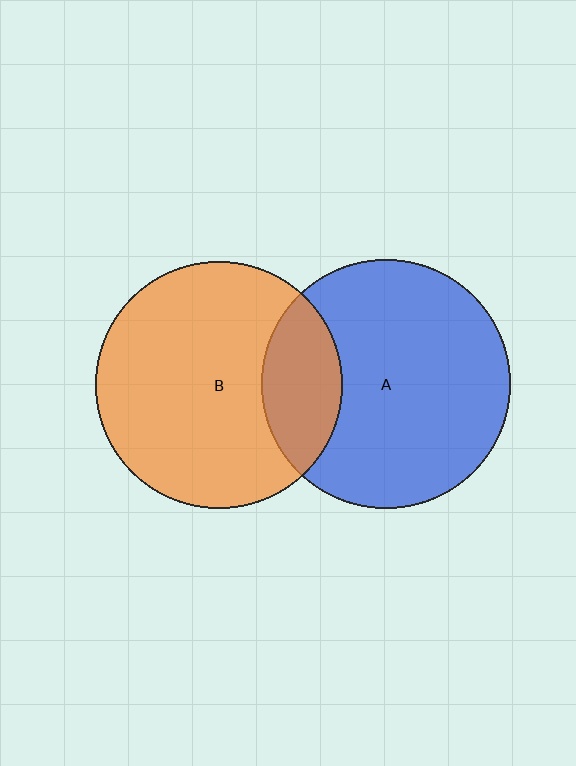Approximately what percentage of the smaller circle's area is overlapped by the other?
Approximately 20%.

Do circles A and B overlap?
Yes.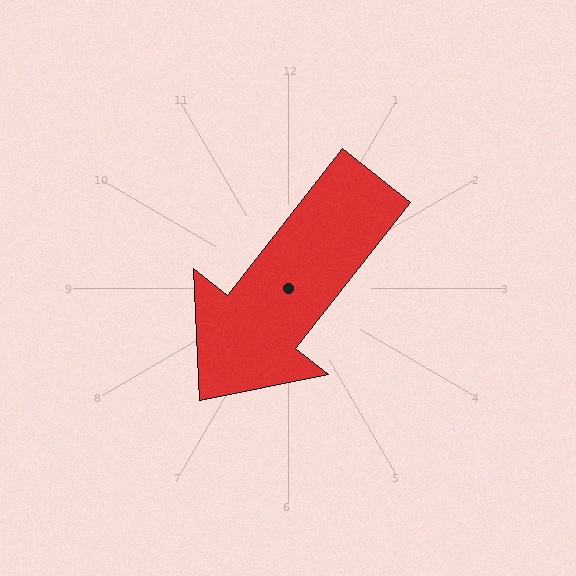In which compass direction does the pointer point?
Southwest.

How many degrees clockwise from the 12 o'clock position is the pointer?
Approximately 218 degrees.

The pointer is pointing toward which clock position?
Roughly 7 o'clock.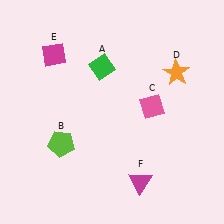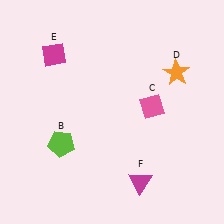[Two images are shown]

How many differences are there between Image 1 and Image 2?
There is 1 difference between the two images.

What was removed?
The green diamond (A) was removed in Image 2.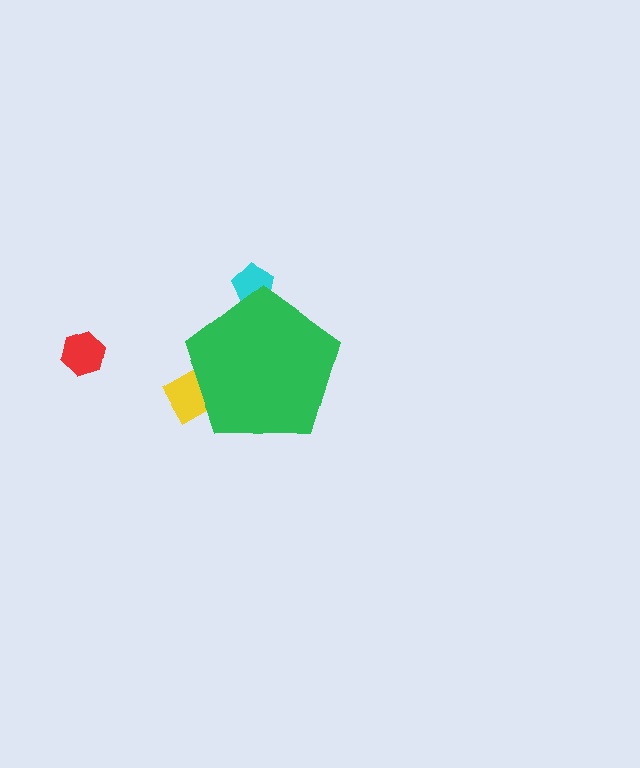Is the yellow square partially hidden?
Yes, the yellow square is partially hidden behind the green pentagon.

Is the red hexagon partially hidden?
No, the red hexagon is fully visible.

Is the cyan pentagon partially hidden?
Yes, the cyan pentagon is partially hidden behind the green pentagon.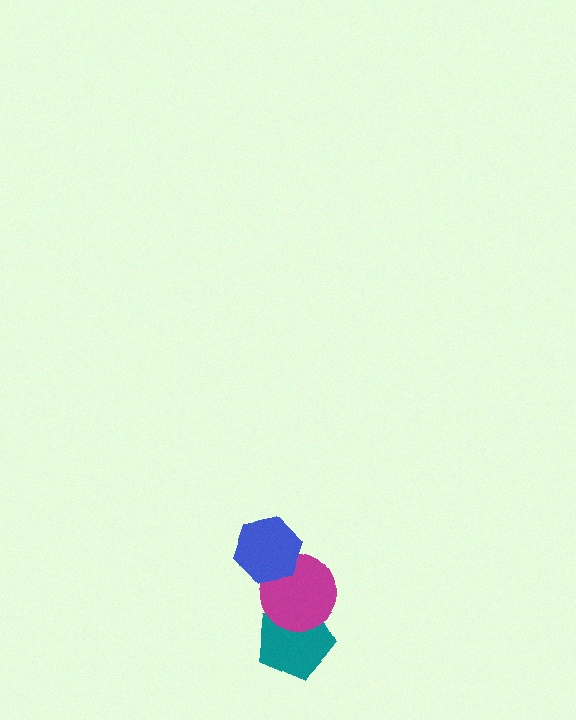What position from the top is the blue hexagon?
The blue hexagon is 1st from the top.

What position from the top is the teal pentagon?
The teal pentagon is 3rd from the top.